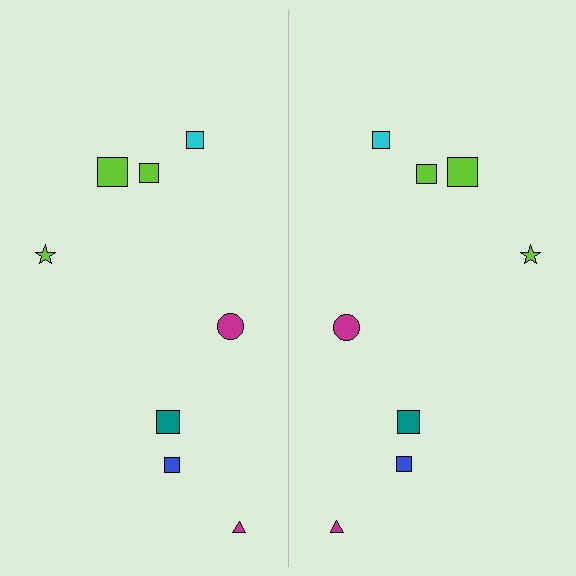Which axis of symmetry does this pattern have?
The pattern has a vertical axis of symmetry running through the center of the image.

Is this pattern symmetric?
Yes, this pattern has bilateral (reflection) symmetry.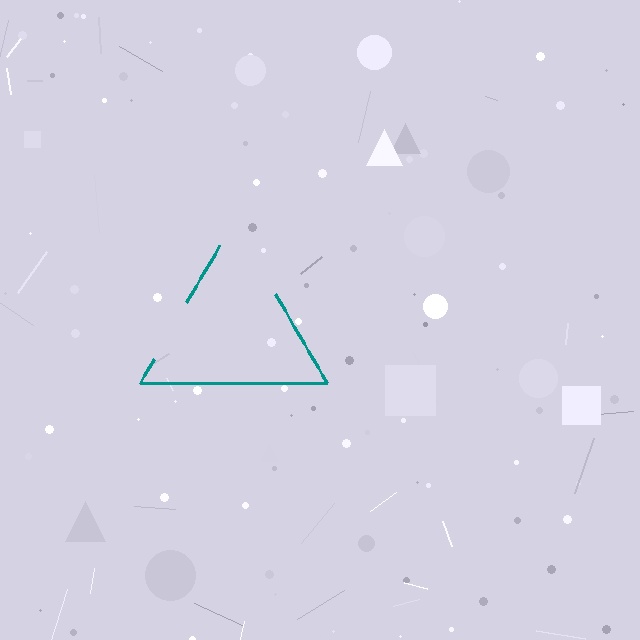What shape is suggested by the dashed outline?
The dashed outline suggests a triangle.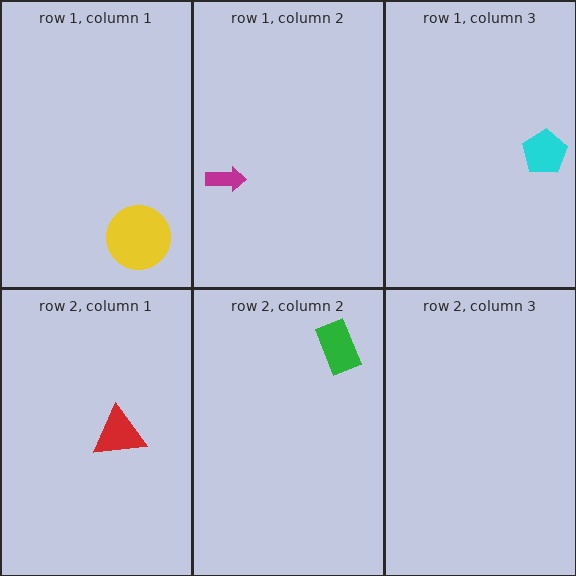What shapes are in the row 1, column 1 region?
The yellow circle.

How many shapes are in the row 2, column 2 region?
1.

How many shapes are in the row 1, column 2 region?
1.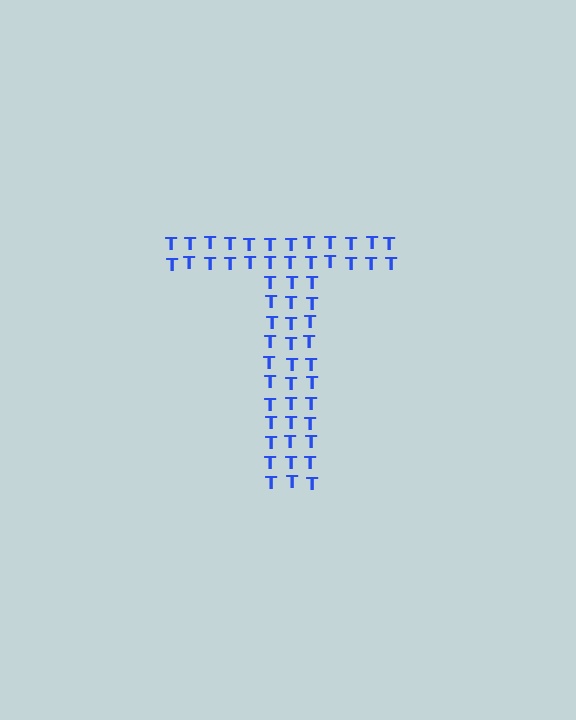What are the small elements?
The small elements are letter T's.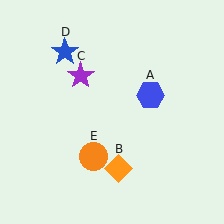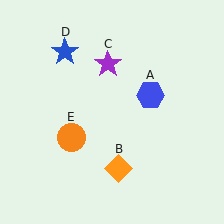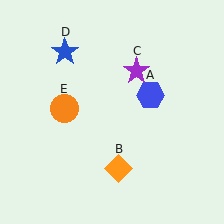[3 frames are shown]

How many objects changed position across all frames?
2 objects changed position: purple star (object C), orange circle (object E).